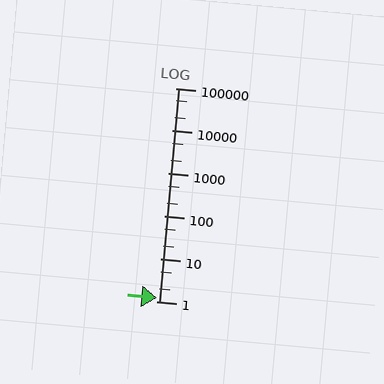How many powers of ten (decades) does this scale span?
The scale spans 5 decades, from 1 to 100000.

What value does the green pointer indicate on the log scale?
The pointer indicates approximately 1.2.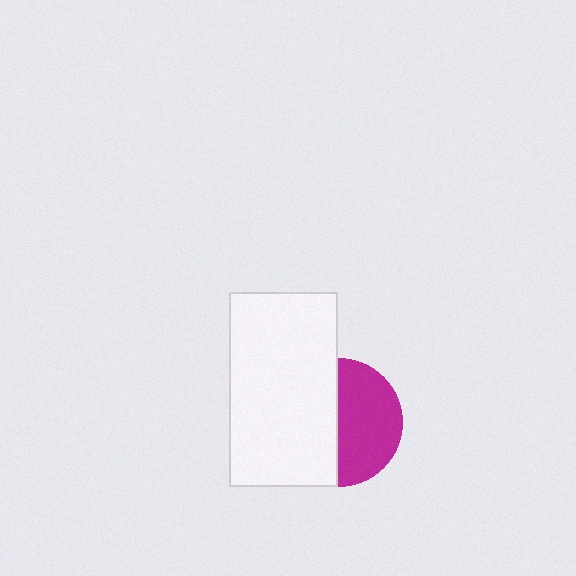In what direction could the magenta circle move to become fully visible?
The magenta circle could move right. That would shift it out from behind the white rectangle entirely.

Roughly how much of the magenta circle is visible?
About half of it is visible (roughly 51%).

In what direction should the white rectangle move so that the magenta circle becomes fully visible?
The white rectangle should move left. That is the shortest direction to clear the overlap and leave the magenta circle fully visible.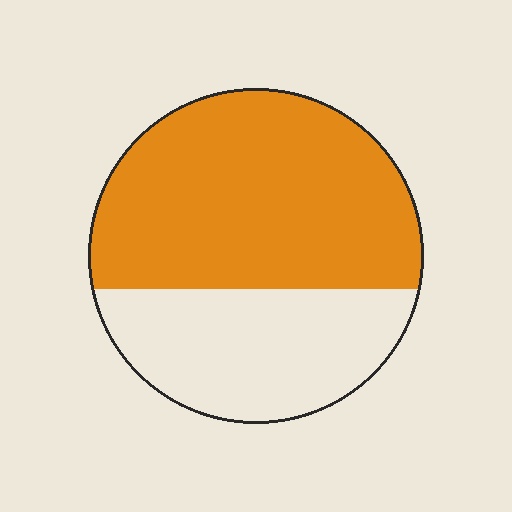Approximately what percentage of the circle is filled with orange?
Approximately 60%.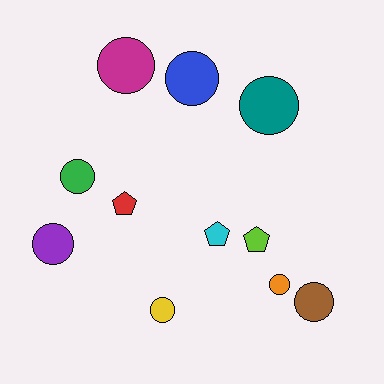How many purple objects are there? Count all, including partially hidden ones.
There is 1 purple object.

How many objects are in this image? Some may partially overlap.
There are 11 objects.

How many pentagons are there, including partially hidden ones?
There are 3 pentagons.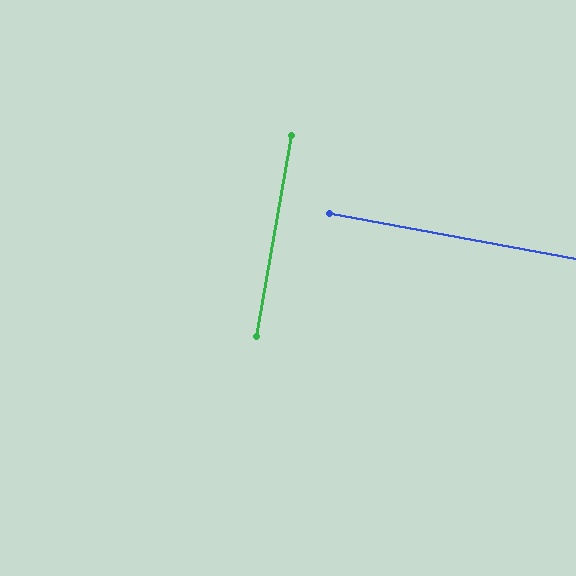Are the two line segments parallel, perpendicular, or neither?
Perpendicular — they meet at approximately 89°.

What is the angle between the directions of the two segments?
Approximately 89 degrees.